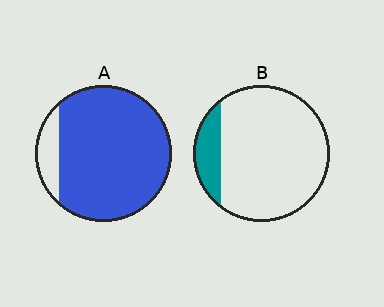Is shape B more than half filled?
No.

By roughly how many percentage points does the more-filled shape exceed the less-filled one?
By roughly 75 percentage points (A over B).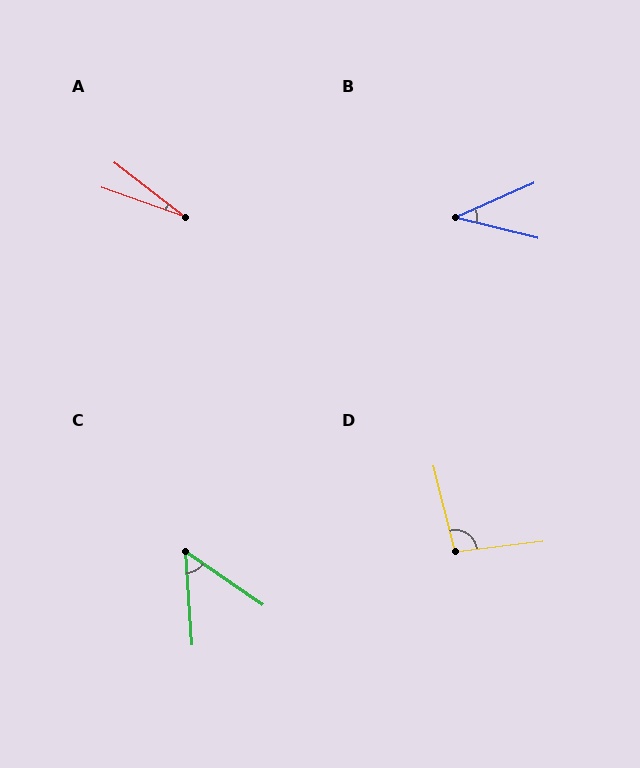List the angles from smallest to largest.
A (18°), B (37°), C (51°), D (97°).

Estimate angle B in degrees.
Approximately 37 degrees.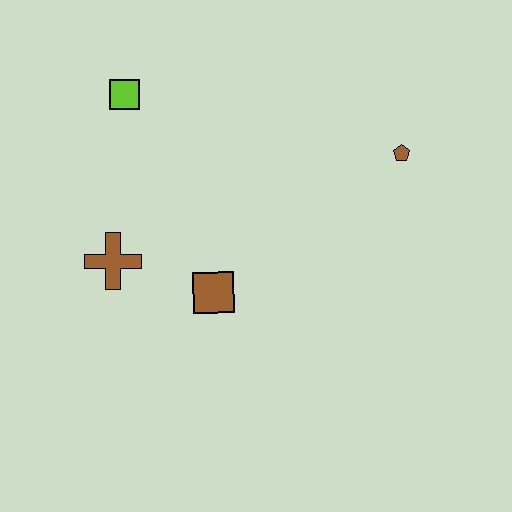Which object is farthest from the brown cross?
The brown pentagon is farthest from the brown cross.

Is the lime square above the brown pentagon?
Yes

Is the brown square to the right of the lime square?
Yes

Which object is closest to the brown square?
The brown cross is closest to the brown square.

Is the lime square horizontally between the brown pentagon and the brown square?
No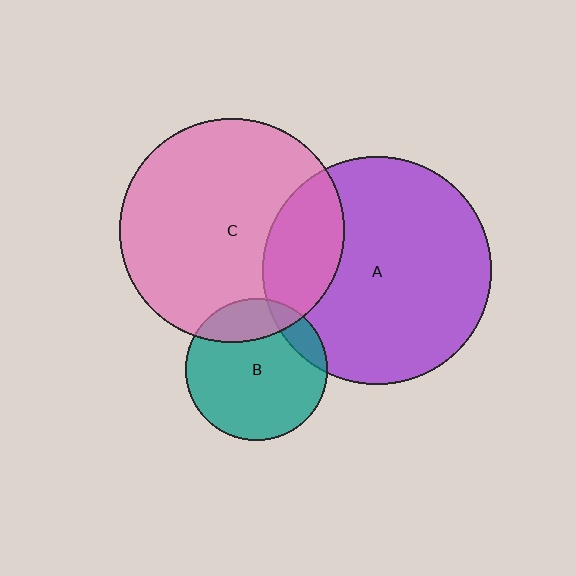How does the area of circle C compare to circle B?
Approximately 2.5 times.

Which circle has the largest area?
Circle A (purple).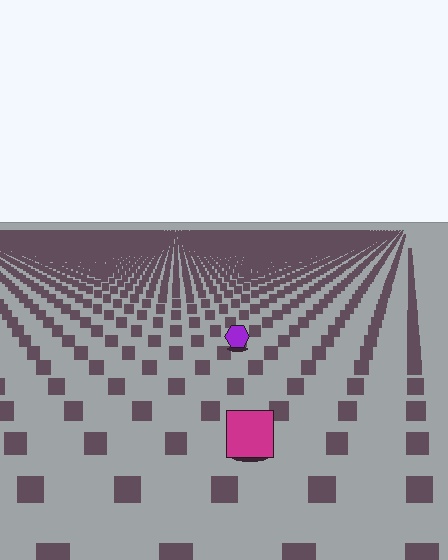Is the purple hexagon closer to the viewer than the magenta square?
No. The magenta square is closer — you can tell from the texture gradient: the ground texture is coarser near it.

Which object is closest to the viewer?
The magenta square is closest. The texture marks near it are larger and more spread out.